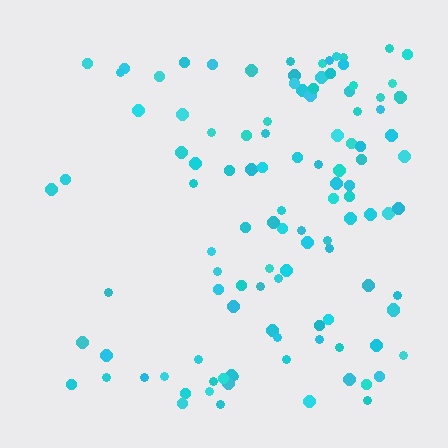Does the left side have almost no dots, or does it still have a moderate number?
Still a moderate number, just noticeably fewer than the right.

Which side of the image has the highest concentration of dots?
The right.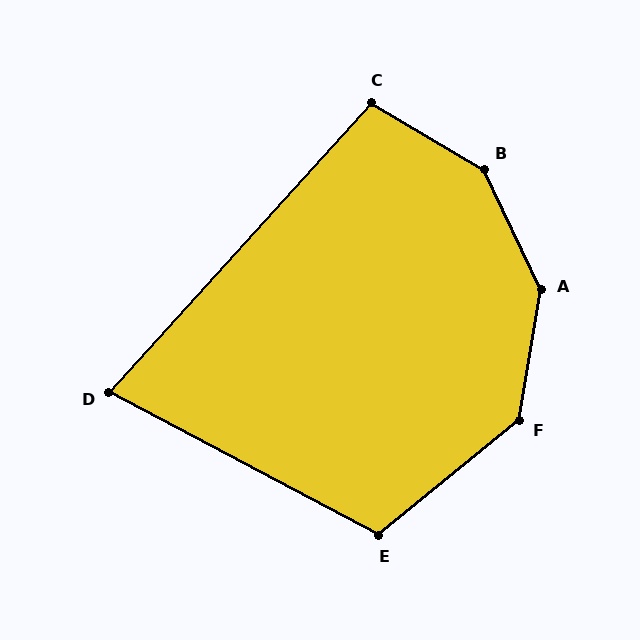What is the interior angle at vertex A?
Approximately 145 degrees (obtuse).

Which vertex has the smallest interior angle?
D, at approximately 76 degrees.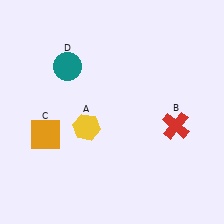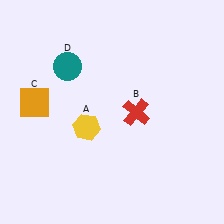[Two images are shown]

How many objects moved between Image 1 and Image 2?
2 objects moved between the two images.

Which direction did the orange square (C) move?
The orange square (C) moved up.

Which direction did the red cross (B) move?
The red cross (B) moved left.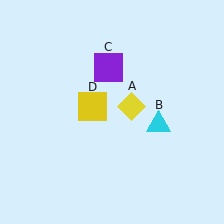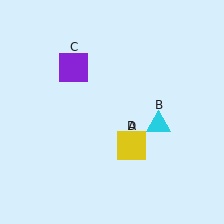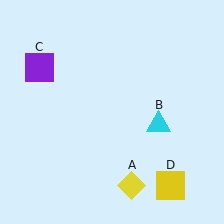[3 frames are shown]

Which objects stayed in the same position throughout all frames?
Cyan triangle (object B) remained stationary.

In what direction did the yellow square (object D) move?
The yellow square (object D) moved down and to the right.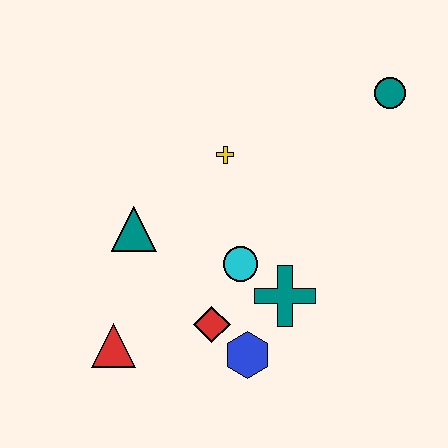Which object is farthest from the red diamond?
The teal circle is farthest from the red diamond.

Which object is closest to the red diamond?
The blue hexagon is closest to the red diamond.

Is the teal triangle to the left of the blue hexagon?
Yes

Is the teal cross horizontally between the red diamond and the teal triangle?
No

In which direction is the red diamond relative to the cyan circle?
The red diamond is below the cyan circle.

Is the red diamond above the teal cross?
No